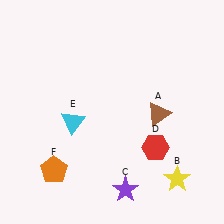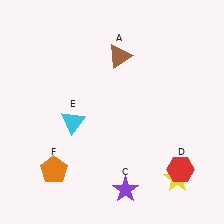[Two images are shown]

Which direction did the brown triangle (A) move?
The brown triangle (A) moved up.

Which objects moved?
The objects that moved are: the brown triangle (A), the red hexagon (D).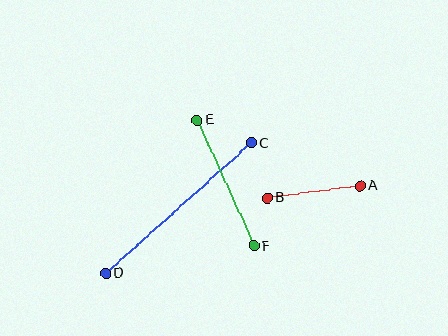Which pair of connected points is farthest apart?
Points C and D are farthest apart.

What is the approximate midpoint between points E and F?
The midpoint is at approximately (225, 183) pixels.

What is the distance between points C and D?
The distance is approximately 195 pixels.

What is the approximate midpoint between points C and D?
The midpoint is at approximately (179, 208) pixels.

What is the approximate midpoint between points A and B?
The midpoint is at approximately (314, 192) pixels.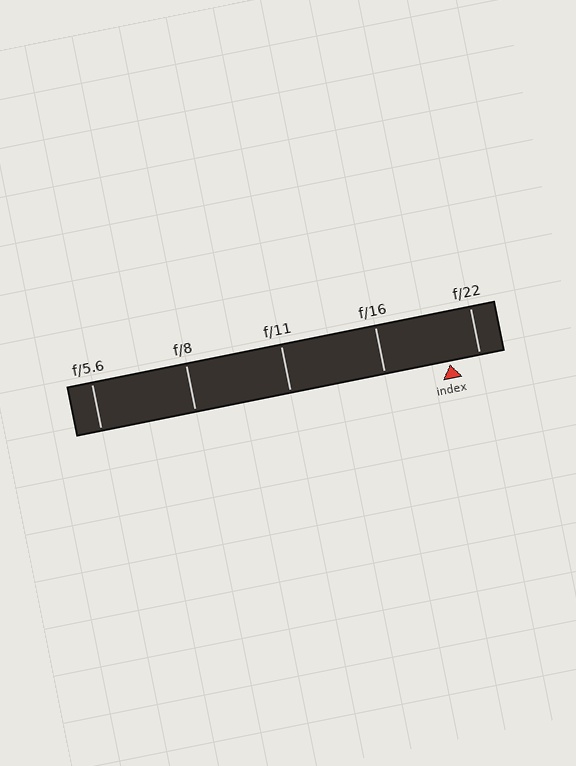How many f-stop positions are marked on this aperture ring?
There are 5 f-stop positions marked.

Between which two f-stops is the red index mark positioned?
The index mark is between f/16 and f/22.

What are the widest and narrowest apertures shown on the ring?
The widest aperture shown is f/5.6 and the narrowest is f/22.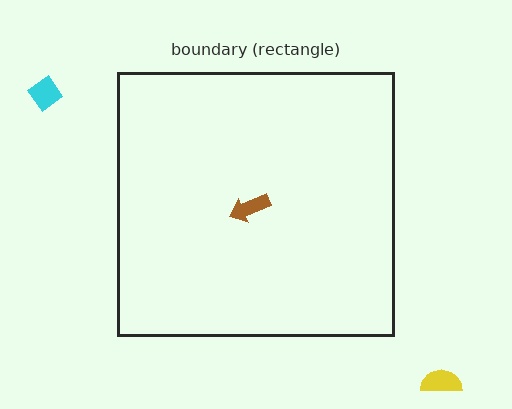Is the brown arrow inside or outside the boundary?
Inside.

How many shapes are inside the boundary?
1 inside, 2 outside.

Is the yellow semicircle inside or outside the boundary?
Outside.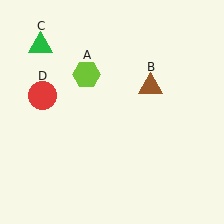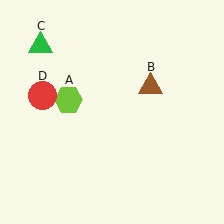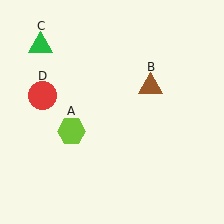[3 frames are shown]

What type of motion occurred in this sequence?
The lime hexagon (object A) rotated counterclockwise around the center of the scene.